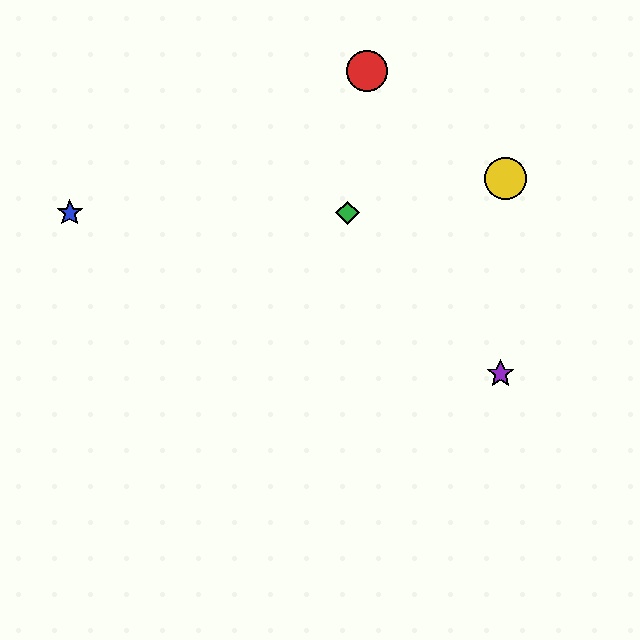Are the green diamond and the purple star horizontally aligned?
No, the green diamond is at y≈213 and the purple star is at y≈374.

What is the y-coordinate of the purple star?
The purple star is at y≈374.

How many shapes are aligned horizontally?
2 shapes (the blue star, the green diamond) are aligned horizontally.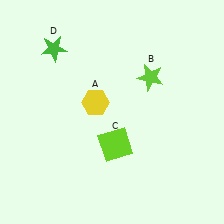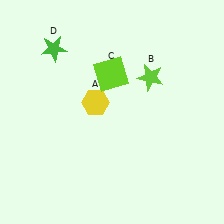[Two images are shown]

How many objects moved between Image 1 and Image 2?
1 object moved between the two images.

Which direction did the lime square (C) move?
The lime square (C) moved up.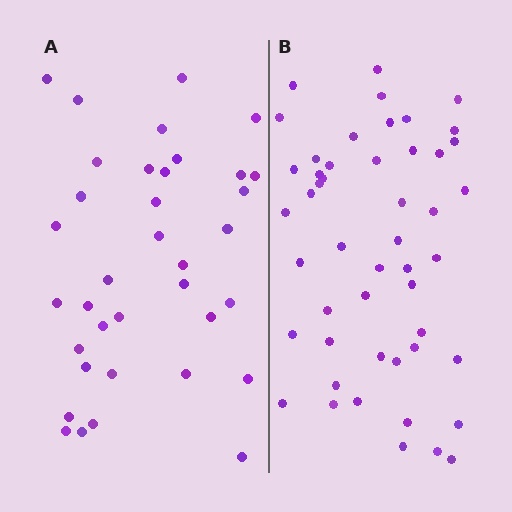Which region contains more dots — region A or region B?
Region B (the right region) has more dots.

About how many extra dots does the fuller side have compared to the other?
Region B has approximately 15 more dots than region A.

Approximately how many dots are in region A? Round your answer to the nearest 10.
About 40 dots. (The exact count is 36, which rounds to 40.)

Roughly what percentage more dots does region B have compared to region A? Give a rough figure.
About 35% more.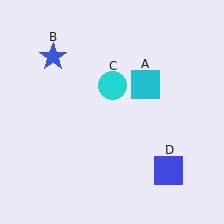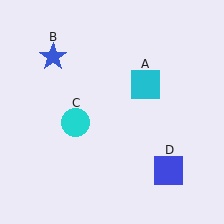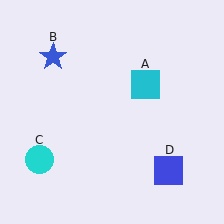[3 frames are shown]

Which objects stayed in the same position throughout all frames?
Cyan square (object A) and blue star (object B) and blue square (object D) remained stationary.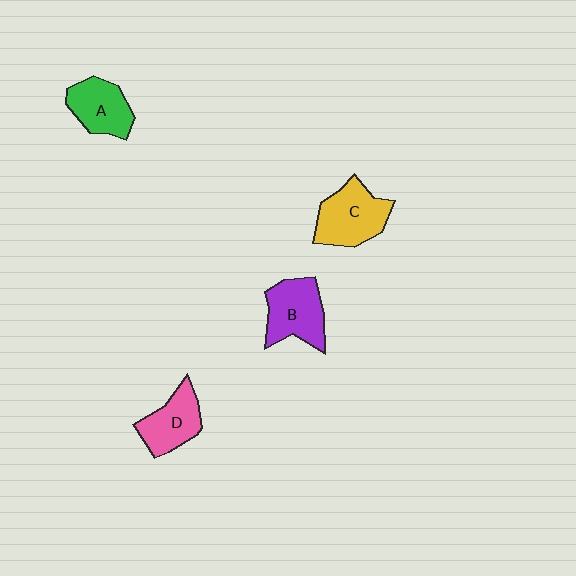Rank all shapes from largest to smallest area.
From largest to smallest: C (yellow), B (purple), A (green), D (pink).